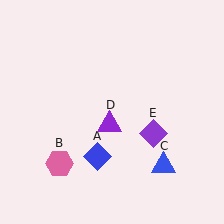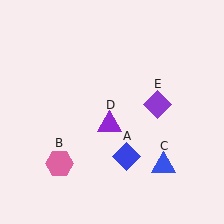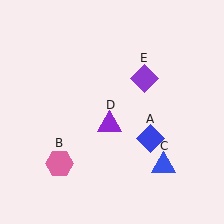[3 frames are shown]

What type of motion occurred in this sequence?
The blue diamond (object A), purple diamond (object E) rotated counterclockwise around the center of the scene.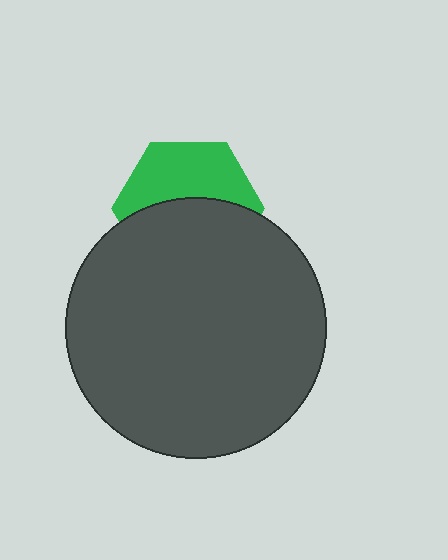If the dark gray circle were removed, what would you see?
You would see the complete green hexagon.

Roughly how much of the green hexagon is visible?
About half of it is visible (roughly 46%).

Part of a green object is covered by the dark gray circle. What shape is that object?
It is a hexagon.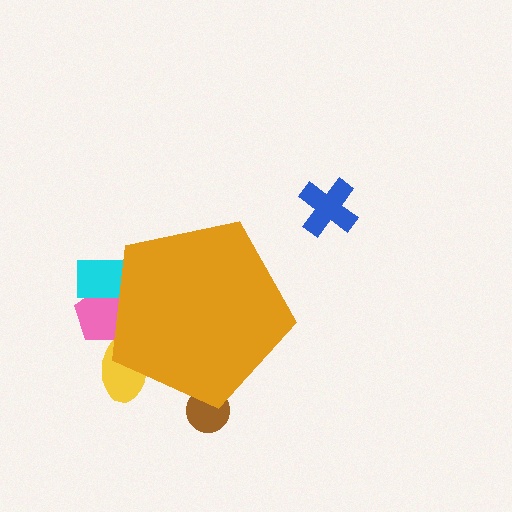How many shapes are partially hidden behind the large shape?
4 shapes are partially hidden.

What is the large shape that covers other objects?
An orange pentagon.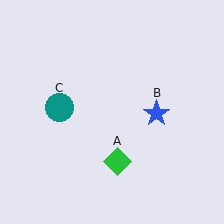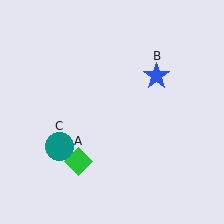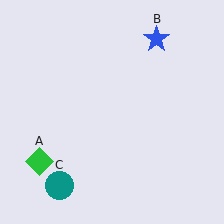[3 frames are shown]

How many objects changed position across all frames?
3 objects changed position: green diamond (object A), blue star (object B), teal circle (object C).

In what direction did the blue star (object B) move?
The blue star (object B) moved up.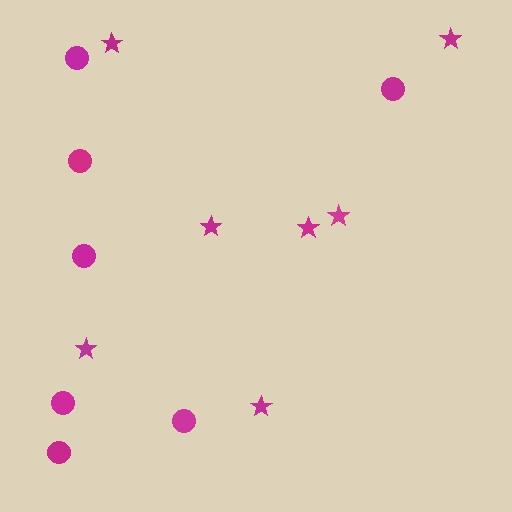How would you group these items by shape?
There are 2 groups: one group of circles (7) and one group of stars (7).